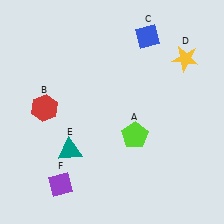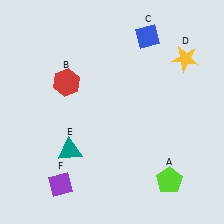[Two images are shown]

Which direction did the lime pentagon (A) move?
The lime pentagon (A) moved down.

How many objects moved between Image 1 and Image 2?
2 objects moved between the two images.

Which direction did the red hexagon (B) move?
The red hexagon (B) moved up.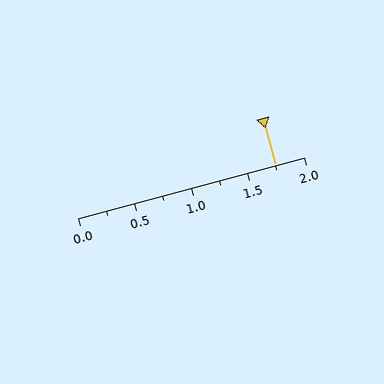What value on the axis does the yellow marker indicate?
The marker indicates approximately 1.75.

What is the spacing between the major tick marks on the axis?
The major ticks are spaced 0.5 apart.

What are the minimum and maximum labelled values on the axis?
The axis runs from 0.0 to 2.0.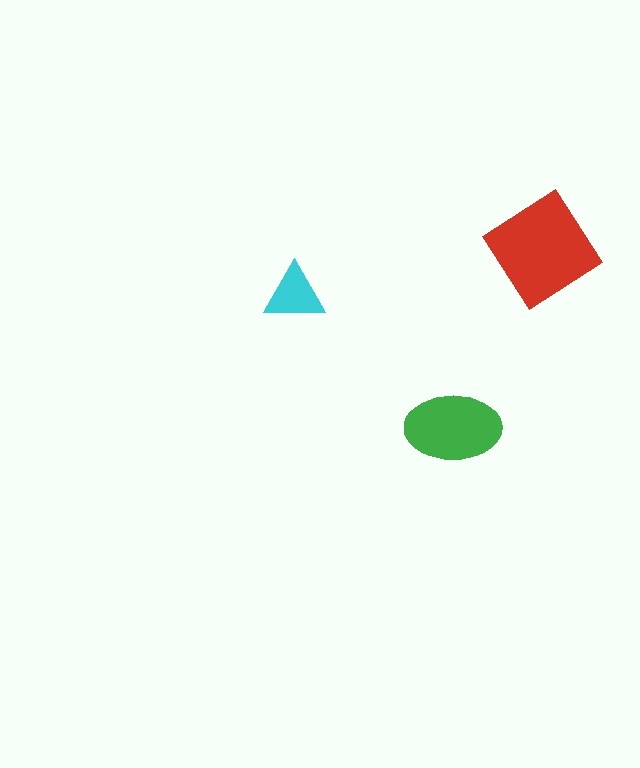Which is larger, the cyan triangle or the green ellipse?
The green ellipse.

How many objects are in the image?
There are 3 objects in the image.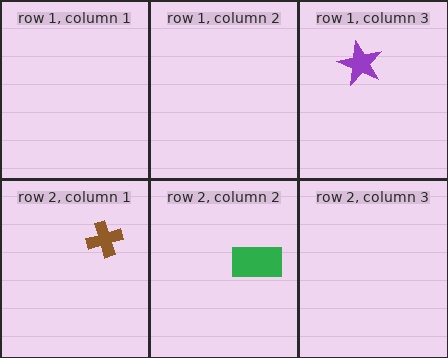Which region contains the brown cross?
The row 2, column 1 region.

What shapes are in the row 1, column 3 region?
The purple star.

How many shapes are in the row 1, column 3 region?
1.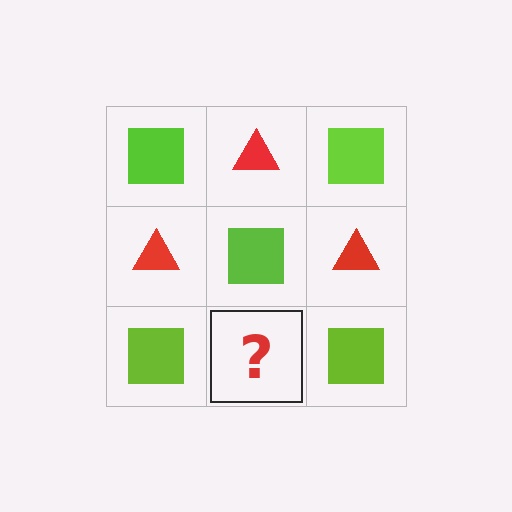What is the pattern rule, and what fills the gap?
The rule is that it alternates lime square and red triangle in a checkerboard pattern. The gap should be filled with a red triangle.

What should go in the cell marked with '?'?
The missing cell should contain a red triangle.